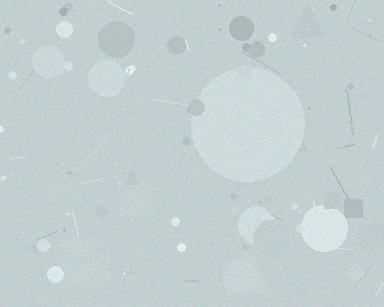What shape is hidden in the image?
A circle is hidden in the image.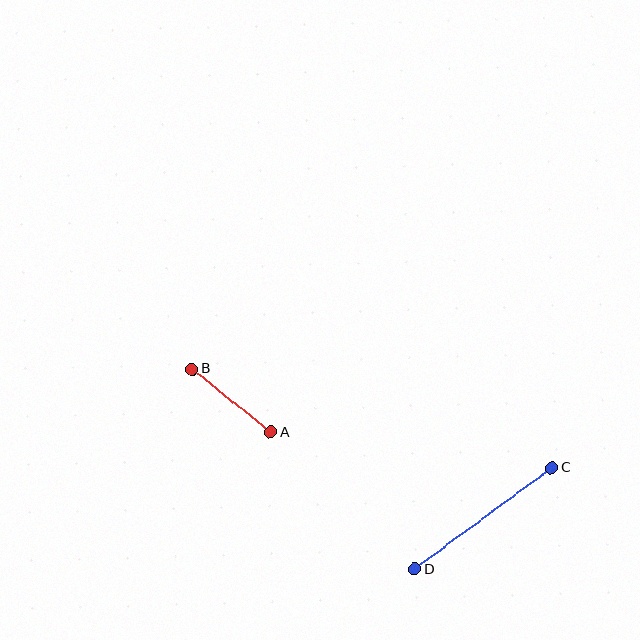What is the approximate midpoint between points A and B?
The midpoint is at approximately (232, 401) pixels.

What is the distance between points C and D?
The distance is approximately 171 pixels.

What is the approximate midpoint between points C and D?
The midpoint is at approximately (484, 518) pixels.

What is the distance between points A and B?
The distance is approximately 101 pixels.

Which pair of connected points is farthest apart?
Points C and D are farthest apart.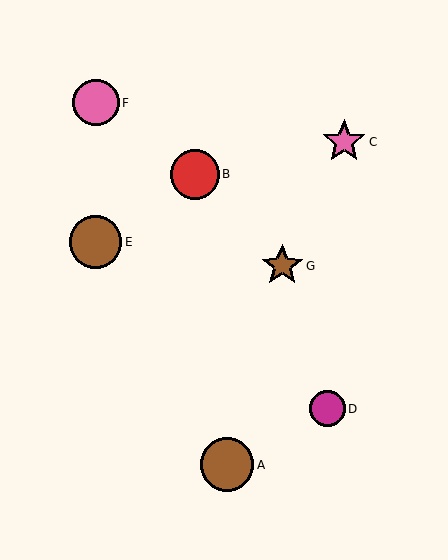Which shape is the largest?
The brown circle (labeled A) is the largest.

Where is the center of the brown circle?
The center of the brown circle is at (227, 465).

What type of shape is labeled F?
Shape F is a pink circle.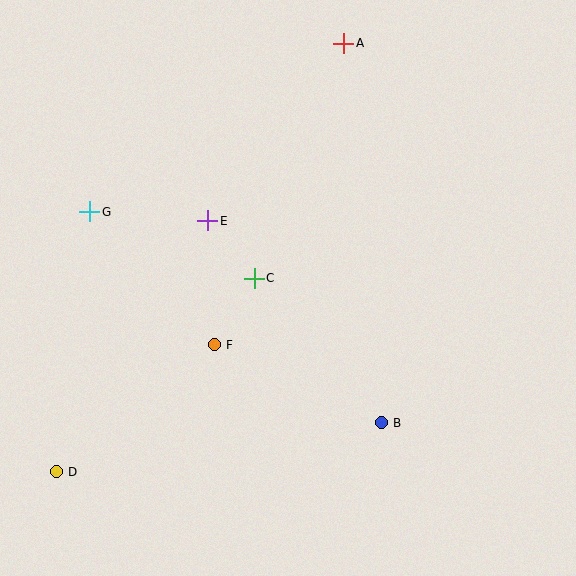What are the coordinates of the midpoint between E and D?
The midpoint between E and D is at (132, 346).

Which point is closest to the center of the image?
Point C at (254, 278) is closest to the center.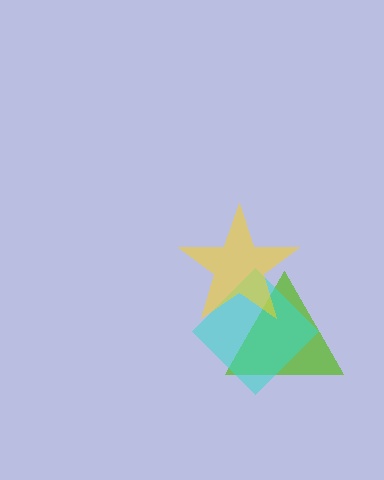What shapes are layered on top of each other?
The layered shapes are: a lime triangle, a cyan diamond, a yellow star.